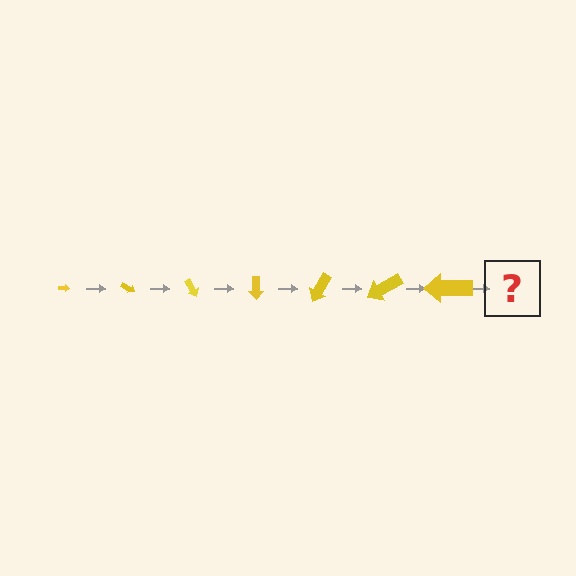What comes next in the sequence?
The next element should be an arrow, larger than the previous one and rotated 210 degrees from the start.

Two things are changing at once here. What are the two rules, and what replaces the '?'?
The two rules are that the arrow grows larger each step and it rotates 30 degrees each step. The '?' should be an arrow, larger than the previous one and rotated 210 degrees from the start.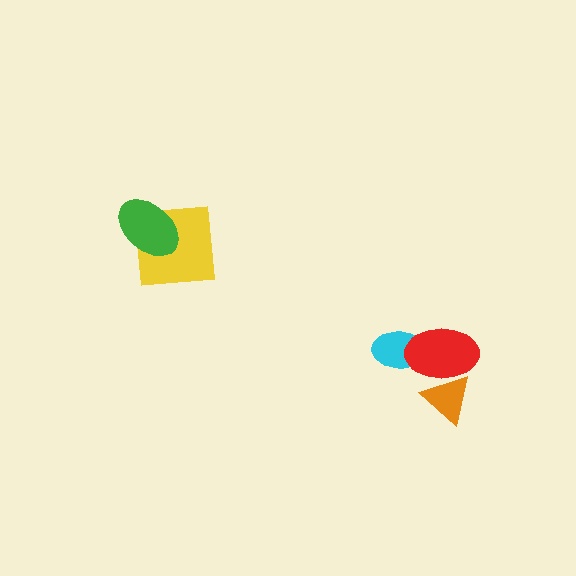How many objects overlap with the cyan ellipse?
1 object overlaps with the cyan ellipse.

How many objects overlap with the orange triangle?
1 object overlaps with the orange triangle.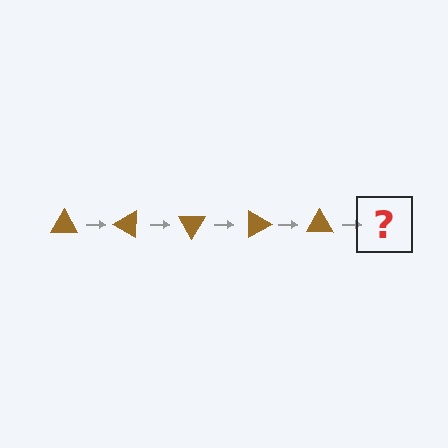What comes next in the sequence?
The next element should be a brown triangle rotated 150 degrees.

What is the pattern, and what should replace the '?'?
The pattern is that the triangle rotates 30 degrees each step. The '?' should be a brown triangle rotated 150 degrees.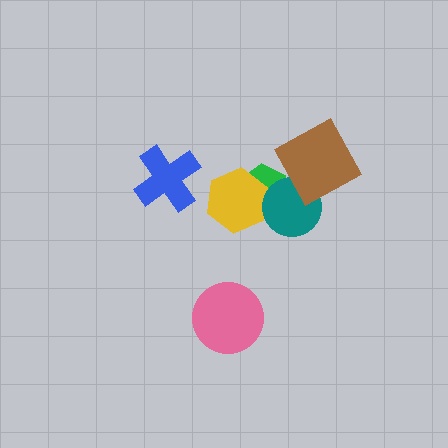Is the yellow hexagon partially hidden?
Yes, it is partially covered by another shape.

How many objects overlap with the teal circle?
3 objects overlap with the teal circle.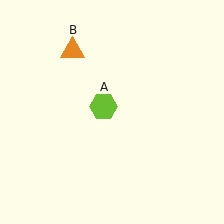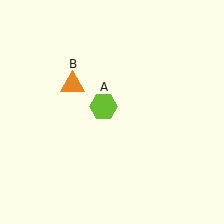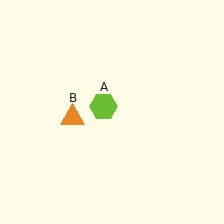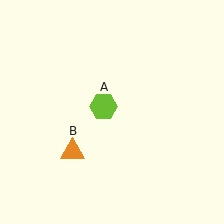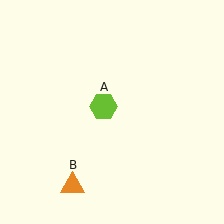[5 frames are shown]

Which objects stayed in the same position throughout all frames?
Lime hexagon (object A) remained stationary.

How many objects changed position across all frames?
1 object changed position: orange triangle (object B).